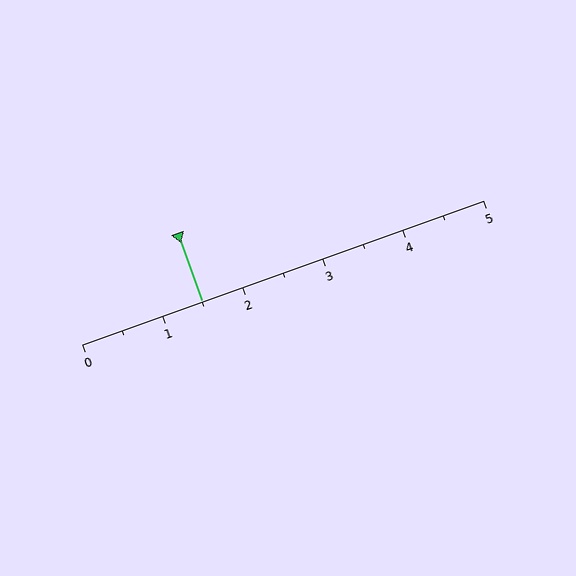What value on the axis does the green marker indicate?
The marker indicates approximately 1.5.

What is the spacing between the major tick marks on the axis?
The major ticks are spaced 1 apart.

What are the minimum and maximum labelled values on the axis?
The axis runs from 0 to 5.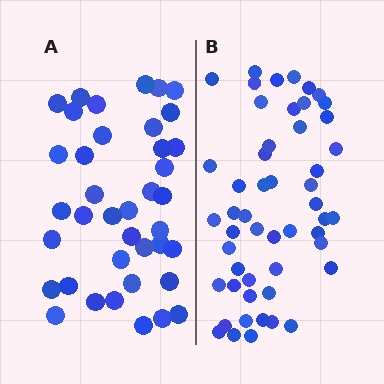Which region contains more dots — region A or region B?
Region B (the right region) has more dots.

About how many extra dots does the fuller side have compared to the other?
Region B has roughly 12 or so more dots than region A.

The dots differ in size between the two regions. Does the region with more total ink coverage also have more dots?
No. Region A has more total ink coverage because its dots are larger, but region B actually contains more individual dots. Total area can be misleading — the number of items is what matters here.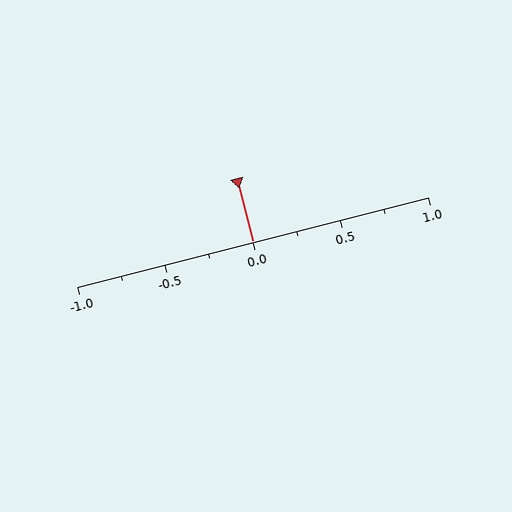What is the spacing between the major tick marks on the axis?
The major ticks are spaced 0.5 apart.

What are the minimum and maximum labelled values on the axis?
The axis runs from -1.0 to 1.0.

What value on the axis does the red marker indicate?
The marker indicates approximately 0.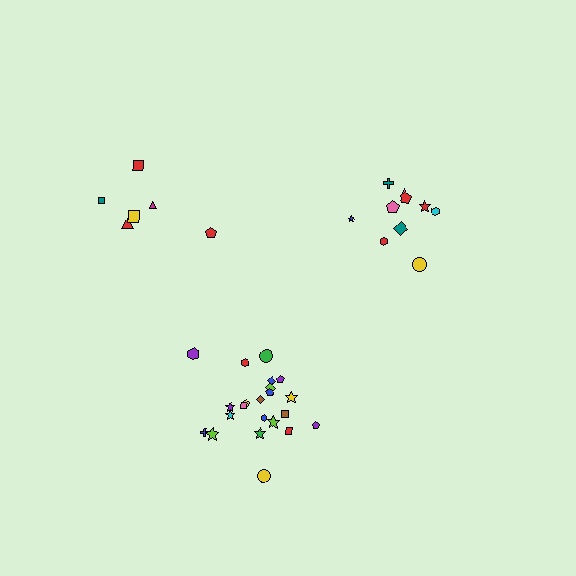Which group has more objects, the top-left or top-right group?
The top-right group.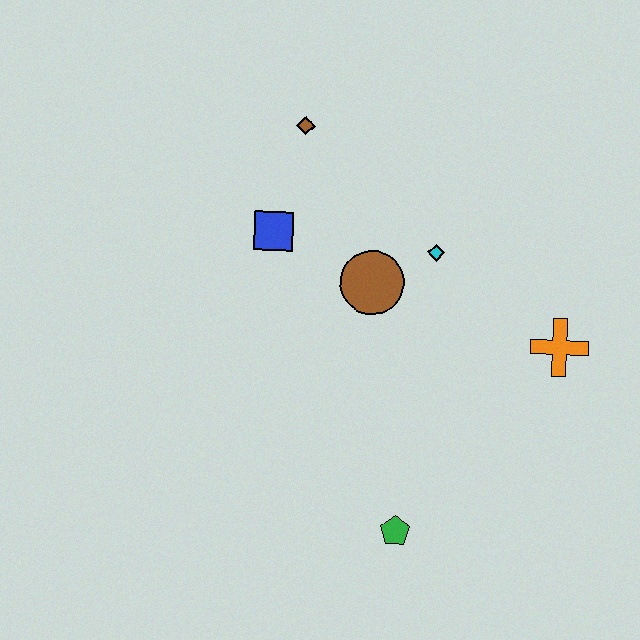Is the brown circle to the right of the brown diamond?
Yes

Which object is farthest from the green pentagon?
The brown diamond is farthest from the green pentagon.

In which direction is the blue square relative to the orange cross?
The blue square is to the left of the orange cross.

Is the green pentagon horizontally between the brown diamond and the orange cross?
Yes